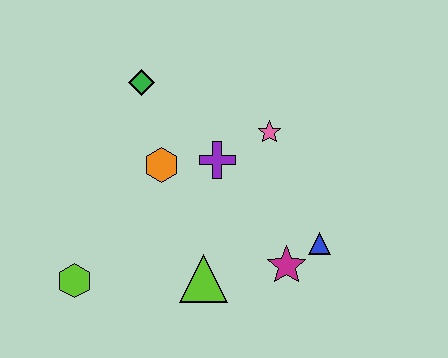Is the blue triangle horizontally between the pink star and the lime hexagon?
No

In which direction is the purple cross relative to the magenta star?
The purple cross is above the magenta star.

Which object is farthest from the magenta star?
The green diamond is farthest from the magenta star.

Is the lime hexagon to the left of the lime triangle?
Yes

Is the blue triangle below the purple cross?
Yes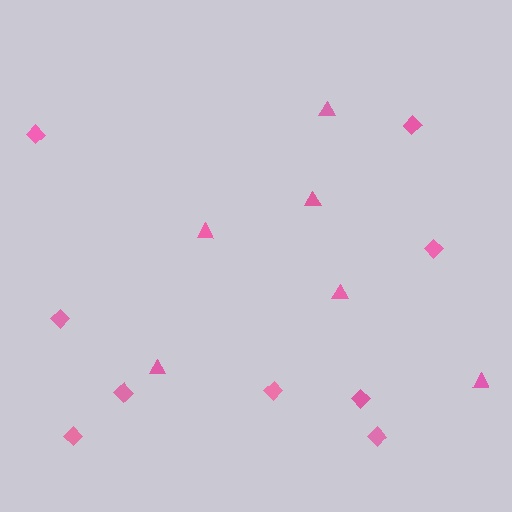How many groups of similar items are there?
There are 2 groups: one group of triangles (6) and one group of diamonds (9).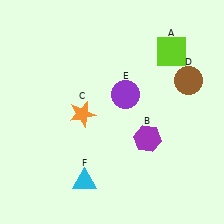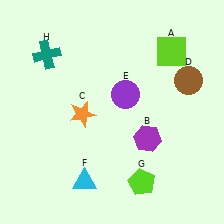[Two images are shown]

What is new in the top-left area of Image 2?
A teal cross (H) was added in the top-left area of Image 2.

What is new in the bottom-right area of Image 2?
A lime pentagon (G) was added in the bottom-right area of Image 2.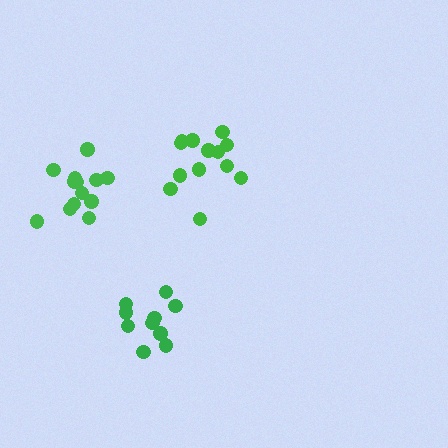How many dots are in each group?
Group 1: 13 dots, Group 2: 13 dots, Group 3: 10 dots (36 total).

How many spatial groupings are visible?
There are 3 spatial groupings.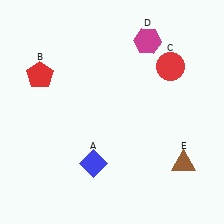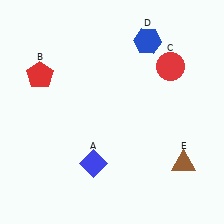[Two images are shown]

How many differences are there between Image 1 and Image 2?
There is 1 difference between the two images.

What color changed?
The hexagon (D) changed from magenta in Image 1 to blue in Image 2.